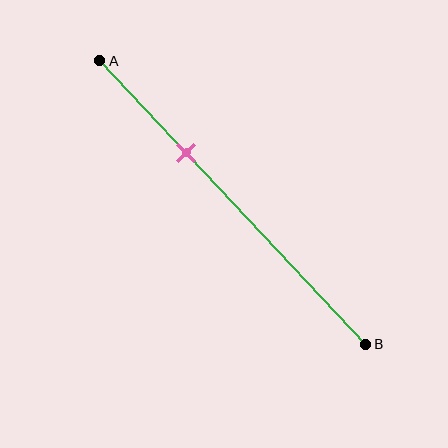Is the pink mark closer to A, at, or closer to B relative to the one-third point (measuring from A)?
The pink mark is approximately at the one-third point of segment AB.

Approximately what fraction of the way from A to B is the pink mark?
The pink mark is approximately 35% of the way from A to B.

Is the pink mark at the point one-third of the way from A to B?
Yes, the mark is approximately at the one-third point.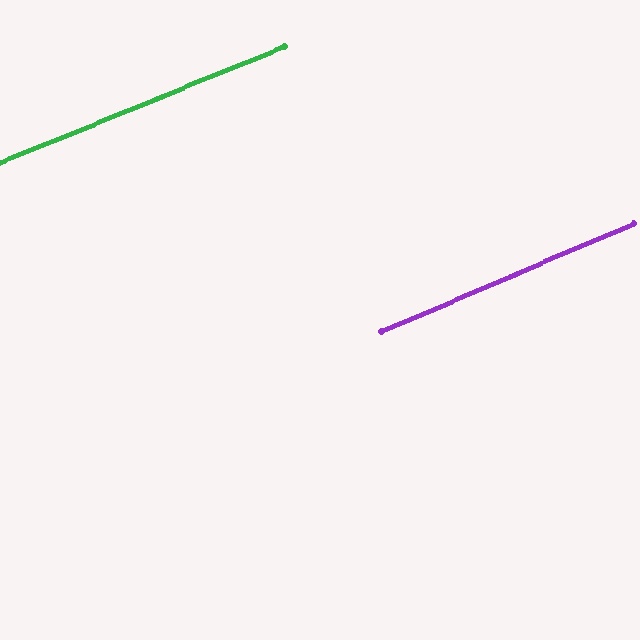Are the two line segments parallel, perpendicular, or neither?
Parallel — their directions differ by only 1.1°.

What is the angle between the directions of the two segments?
Approximately 1 degree.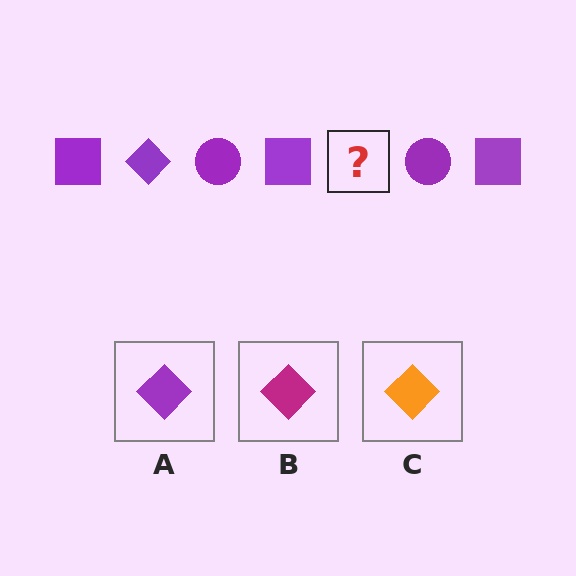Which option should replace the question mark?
Option A.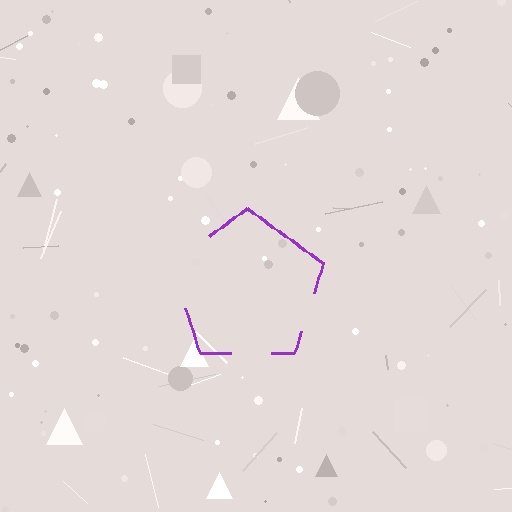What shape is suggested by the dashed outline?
The dashed outline suggests a pentagon.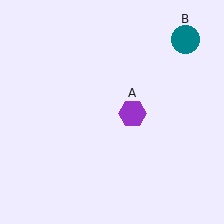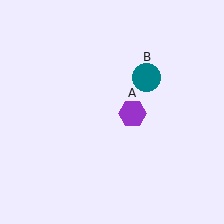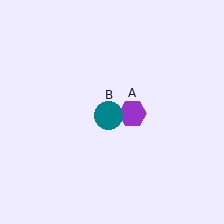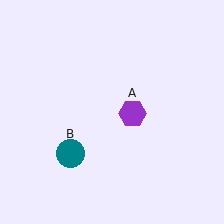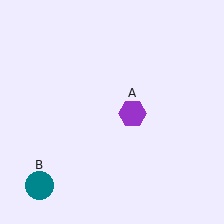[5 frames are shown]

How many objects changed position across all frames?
1 object changed position: teal circle (object B).